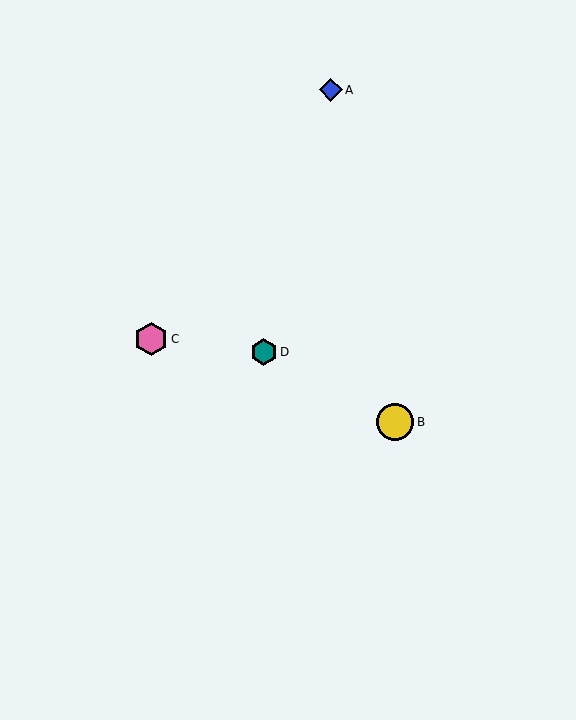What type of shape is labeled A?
Shape A is a blue diamond.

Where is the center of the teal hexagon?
The center of the teal hexagon is at (264, 352).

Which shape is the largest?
The yellow circle (labeled B) is the largest.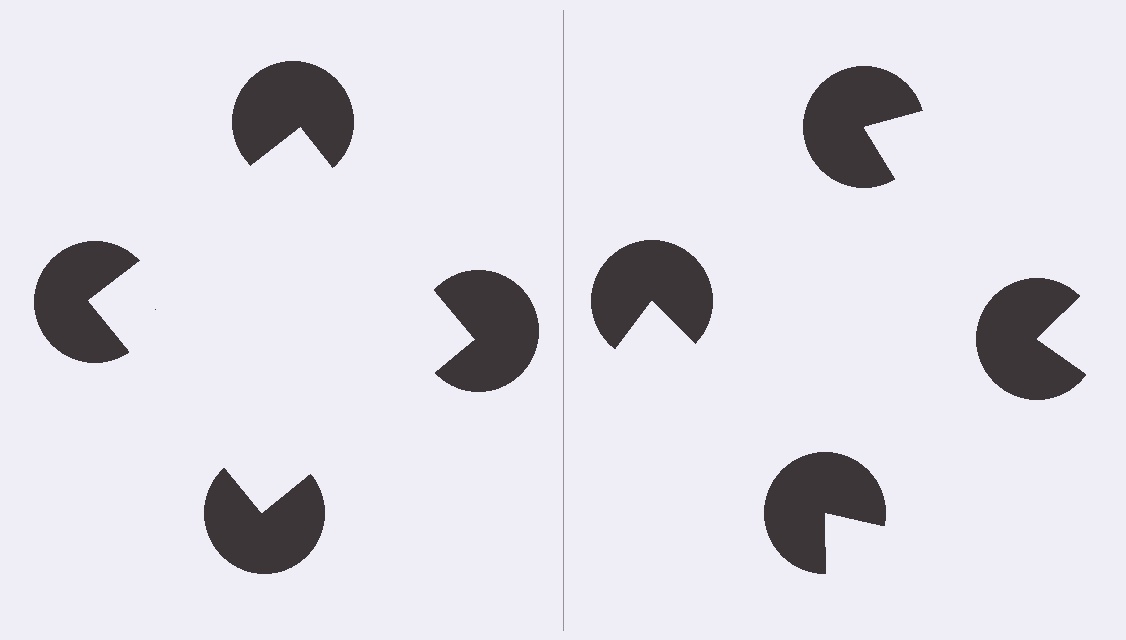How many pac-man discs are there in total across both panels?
8 — 4 on each side.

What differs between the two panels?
The pac-man discs are positioned identically on both sides; only the wedge orientations differ. On the left they align to a square; on the right they are misaligned.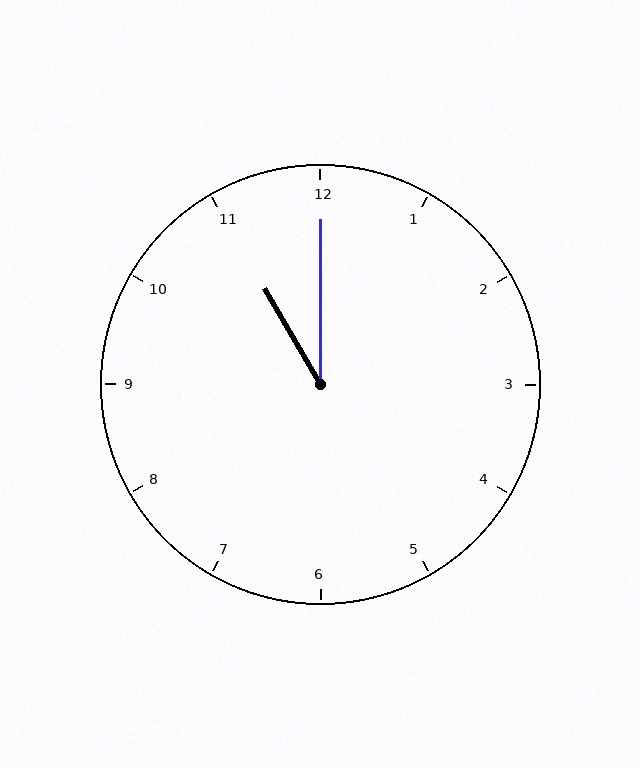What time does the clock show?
11:00.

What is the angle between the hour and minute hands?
Approximately 30 degrees.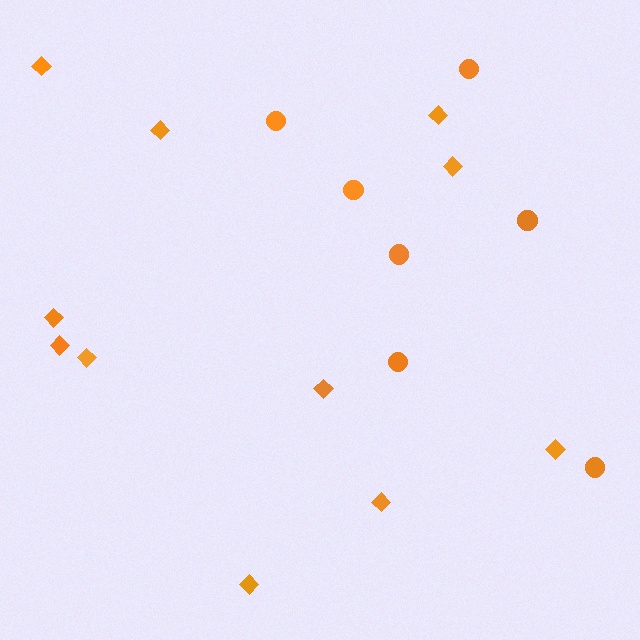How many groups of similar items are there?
There are 2 groups: one group of diamonds (11) and one group of circles (7).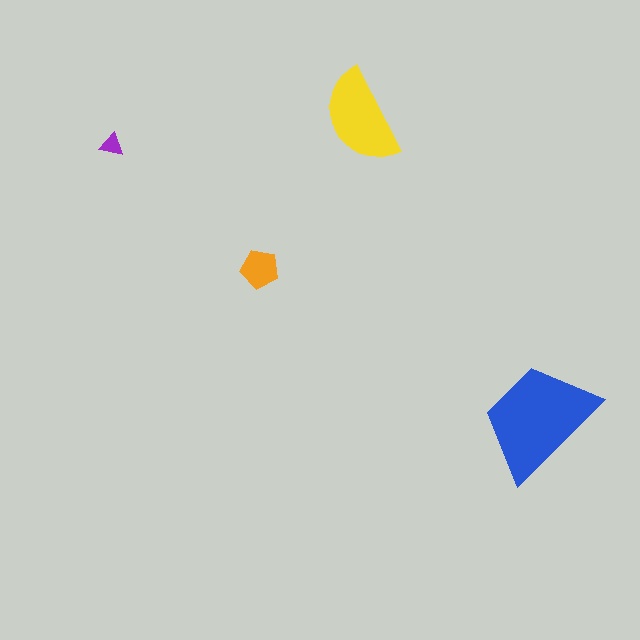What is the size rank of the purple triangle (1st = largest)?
4th.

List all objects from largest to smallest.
The blue trapezoid, the yellow semicircle, the orange pentagon, the purple triangle.